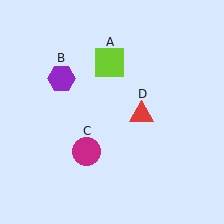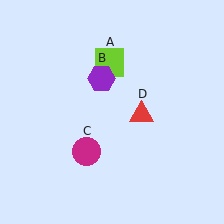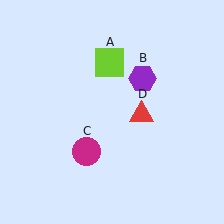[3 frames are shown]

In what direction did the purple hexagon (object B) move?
The purple hexagon (object B) moved right.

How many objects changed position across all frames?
1 object changed position: purple hexagon (object B).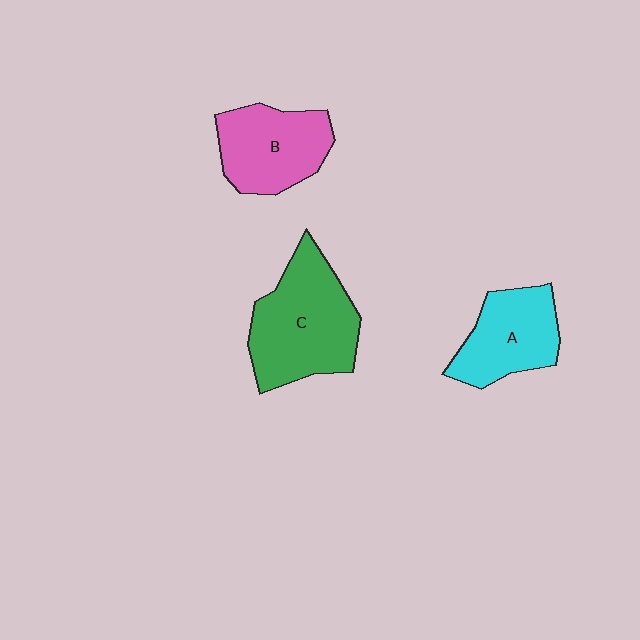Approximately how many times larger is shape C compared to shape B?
Approximately 1.3 times.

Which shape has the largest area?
Shape C (green).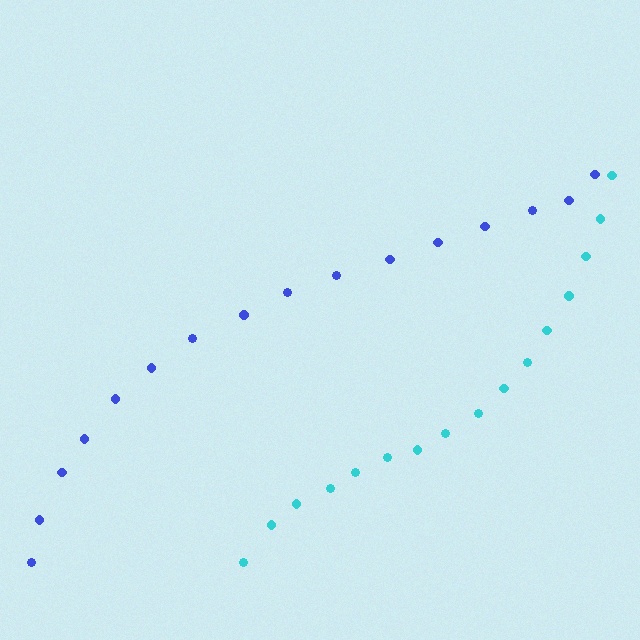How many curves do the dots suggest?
There are 2 distinct paths.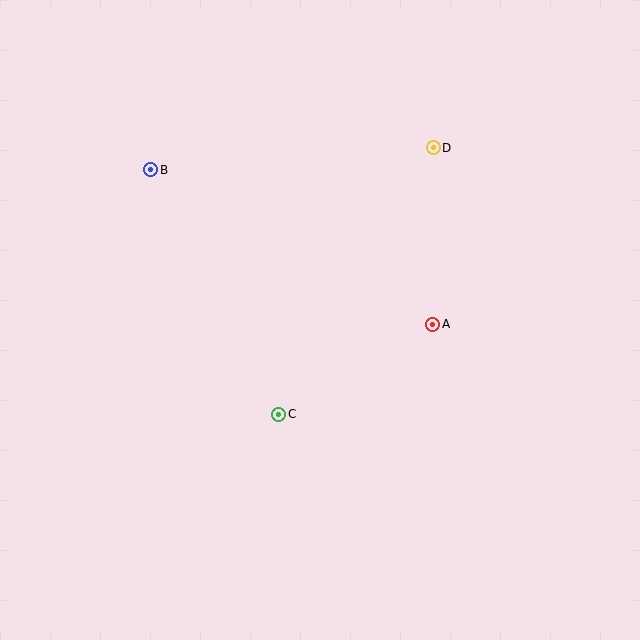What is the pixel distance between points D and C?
The distance between D and C is 308 pixels.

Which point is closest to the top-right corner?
Point D is closest to the top-right corner.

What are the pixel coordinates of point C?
Point C is at (279, 414).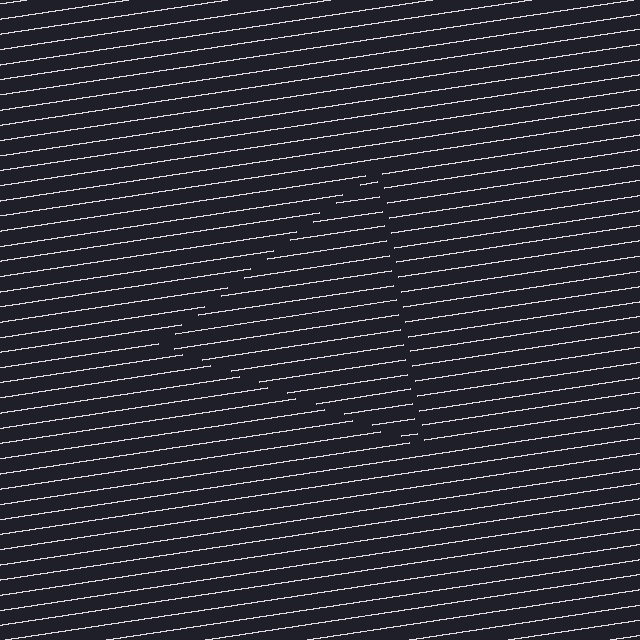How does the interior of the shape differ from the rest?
The interior of the shape contains the same grating, shifted by half a period — the contour is defined by the phase discontinuity where line-ends from the inner and outer gratings abut.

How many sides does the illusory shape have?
3 sides — the line-ends trace a triangle.